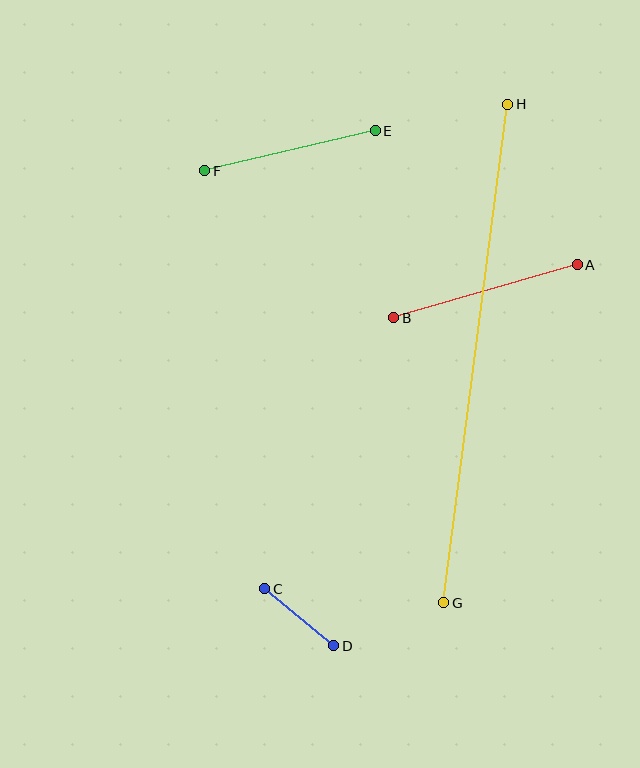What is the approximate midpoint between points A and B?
The midpoint is at approximately (485, 291) pixels.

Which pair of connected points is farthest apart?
Points G and H are farthest apart.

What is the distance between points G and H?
The distance is approximately 503 pixels.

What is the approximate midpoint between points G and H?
The midpoint is at approximately (476, 353) pixels.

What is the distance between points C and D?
The distance is approximately 89 pixels.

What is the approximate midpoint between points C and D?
The midpoint is at approximately (299, 617) pixels.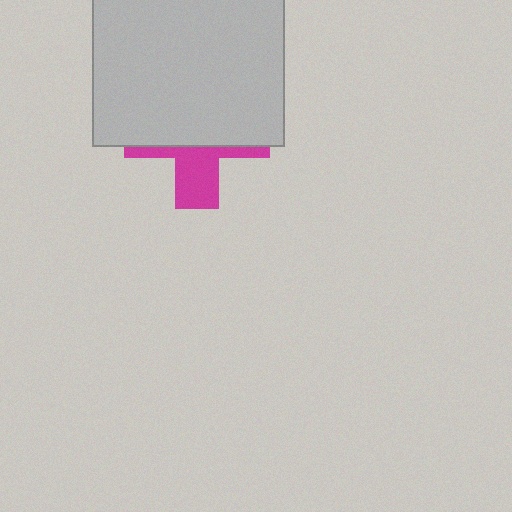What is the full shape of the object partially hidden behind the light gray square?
The partially hidden object is a magenta cross.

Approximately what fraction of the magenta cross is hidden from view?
Roughly 66% of the magenta cross is hidden behind the light gray square.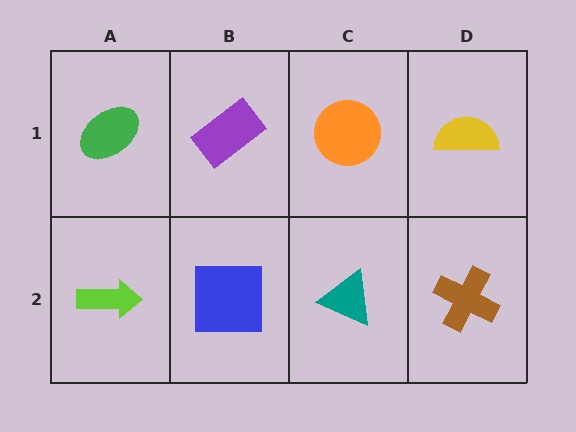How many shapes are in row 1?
4 shapes.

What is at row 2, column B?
A blue square.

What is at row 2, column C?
A teal triangle.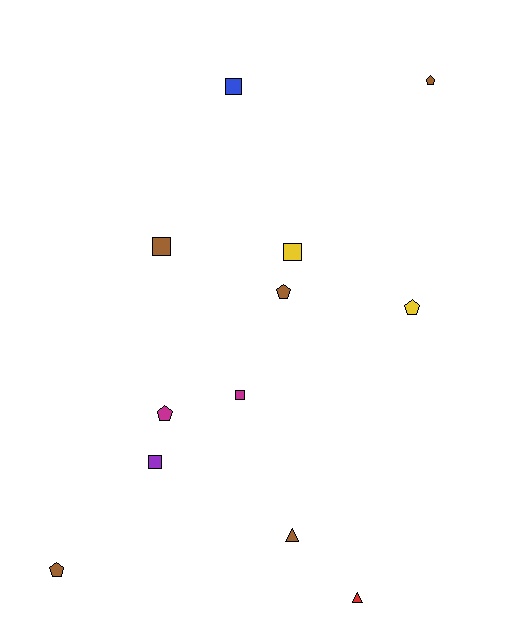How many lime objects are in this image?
There are no lime objects.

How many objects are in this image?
There are 12 objects.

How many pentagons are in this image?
There are 5 pentagons.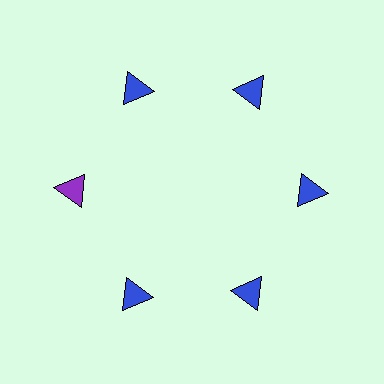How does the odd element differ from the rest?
It has a different color: purple instead of blue.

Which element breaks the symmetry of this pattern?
The purple triangle at roughly the 9 o'clock position breaks the symmetry. All other shapes are blue triangles.